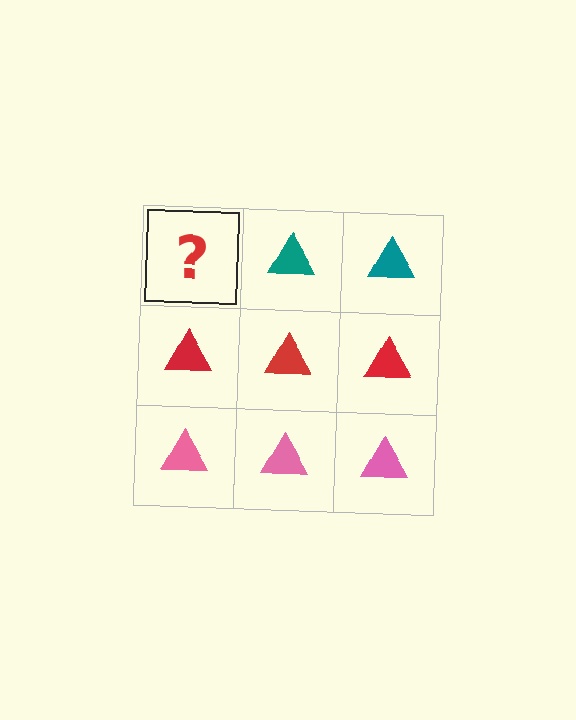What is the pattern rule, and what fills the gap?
The rule is that each row has a consistent color. The gap should be filled with a teal triangle.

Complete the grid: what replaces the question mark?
The question mark should be replaced with a teal triangle.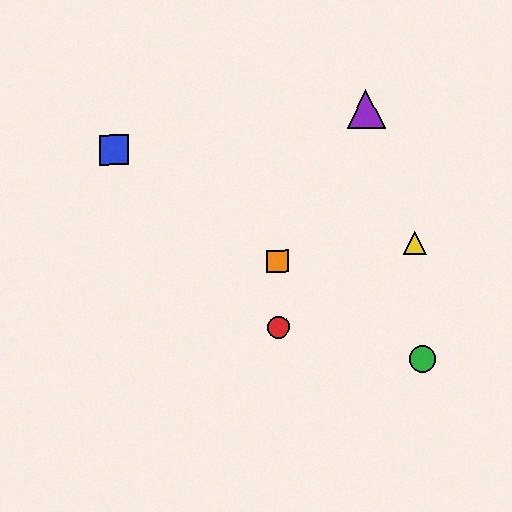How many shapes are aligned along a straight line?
3 shapes (the blue square, the green circle, the orange square) are aligned along a straight line.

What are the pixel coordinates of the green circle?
The green circle is at (422, 359).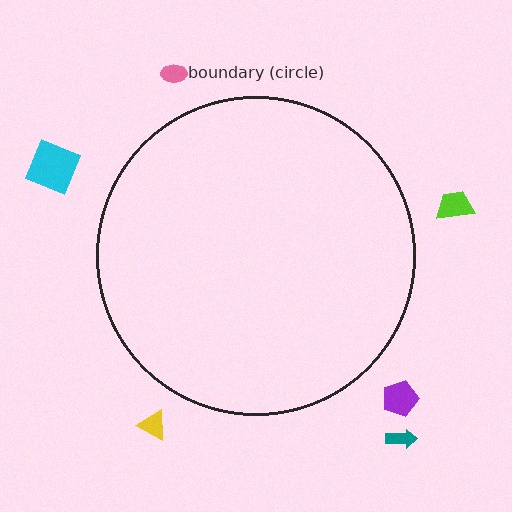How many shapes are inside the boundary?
0 inside, 6 outside.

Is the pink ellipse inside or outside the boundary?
Outside.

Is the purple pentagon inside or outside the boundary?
Outside.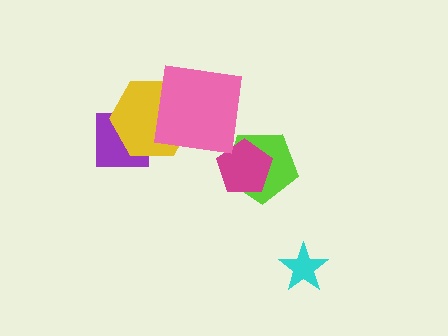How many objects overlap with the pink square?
1 object overlaps with the pink square.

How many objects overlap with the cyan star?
0 objects overlap with the cyan star.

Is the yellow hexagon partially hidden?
Yes, it is partially covered by another shape.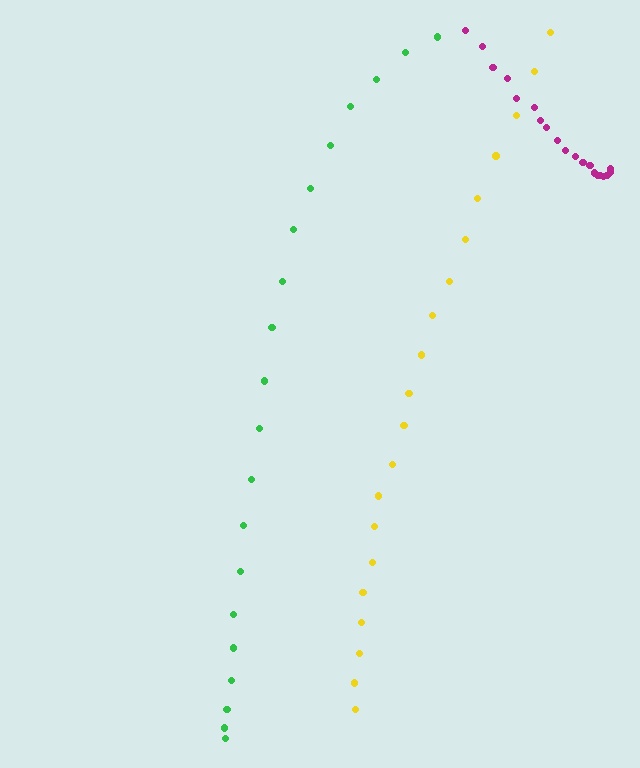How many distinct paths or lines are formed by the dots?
There are 3 distinct paths.